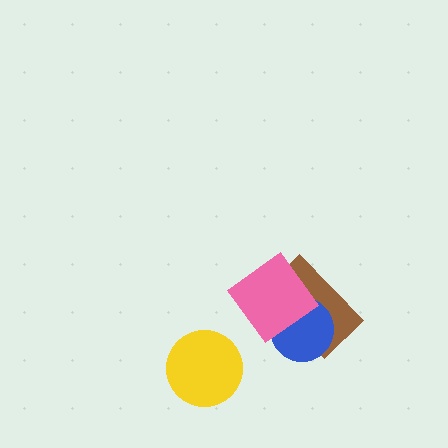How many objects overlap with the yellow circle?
0 objects overlap with the yellow circle.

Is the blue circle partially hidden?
Yes, it is partially covered by another shape.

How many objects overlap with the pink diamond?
2 objects overlap with the pink diamond.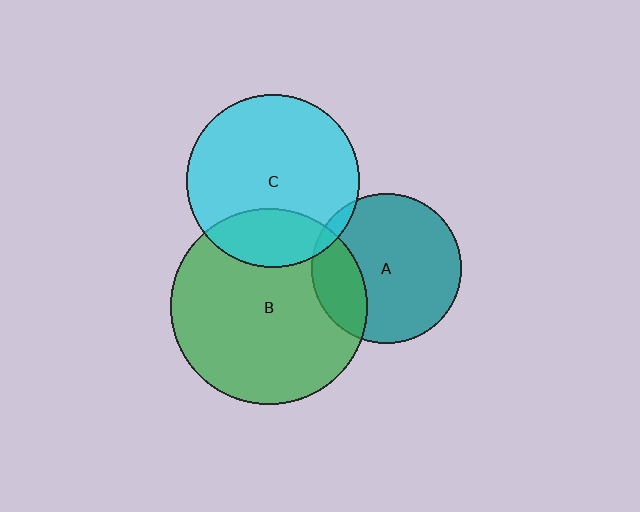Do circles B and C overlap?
Yes.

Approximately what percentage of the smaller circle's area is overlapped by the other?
Approximately 25%.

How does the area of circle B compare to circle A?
Approximately 1.7 times.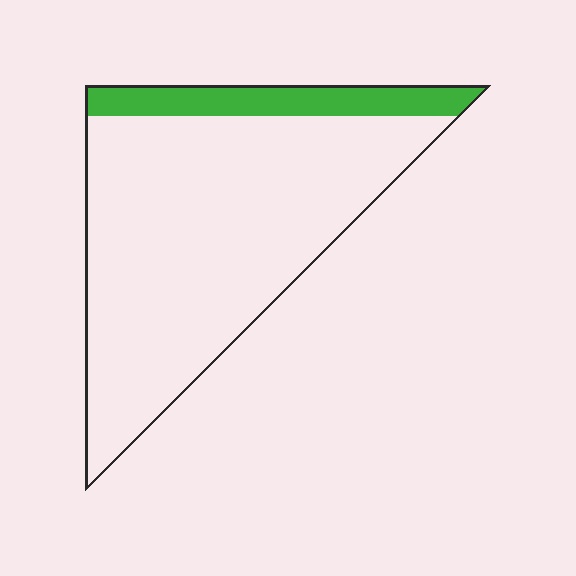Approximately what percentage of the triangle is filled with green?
Approximately 15%.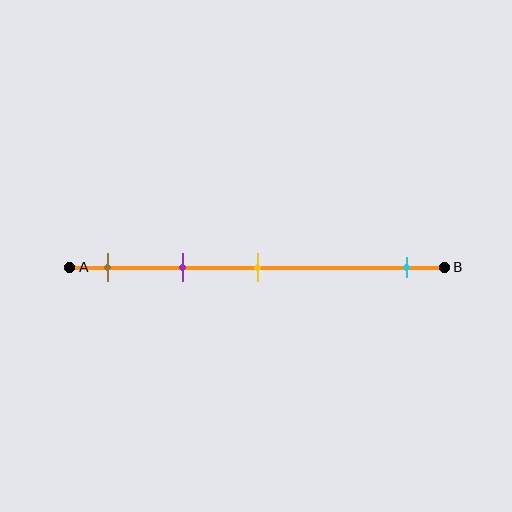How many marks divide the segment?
There are 4 marks dividing the segment.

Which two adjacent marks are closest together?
The brown and purple marks are the closest adjacent pair.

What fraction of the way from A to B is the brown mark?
The brown mark is approximately 10% (0.1) of the way from A to B.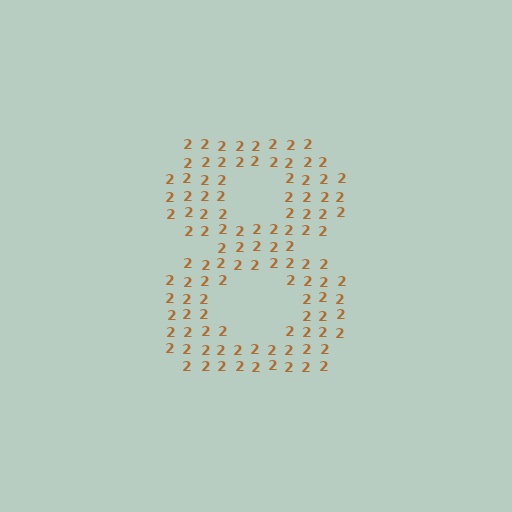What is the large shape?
The large shape is the digit 8.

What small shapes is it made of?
It is made of small digit 2's.